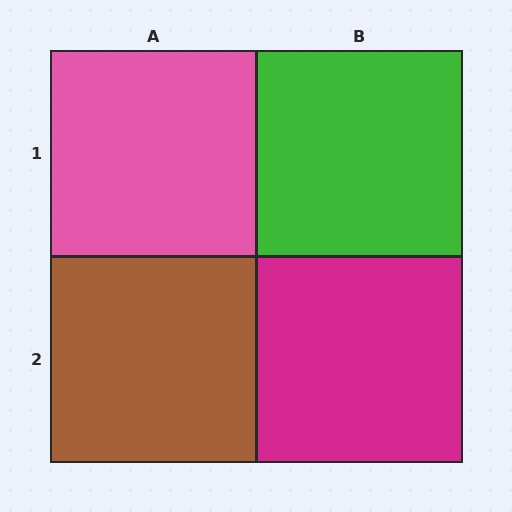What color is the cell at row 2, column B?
Magenta.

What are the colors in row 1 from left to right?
Pink, green.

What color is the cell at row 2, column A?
Brown.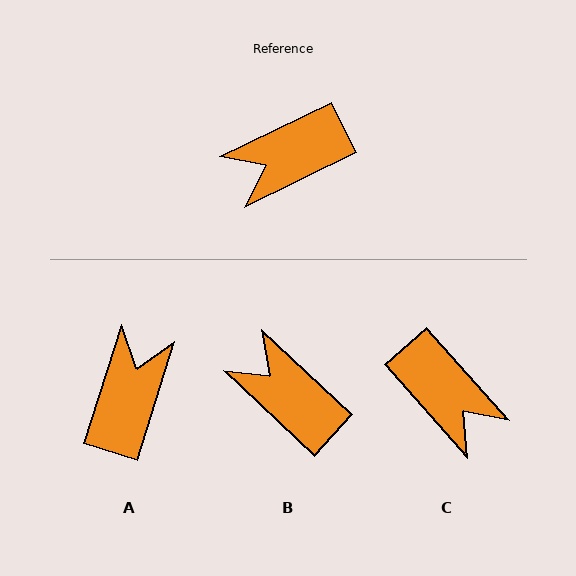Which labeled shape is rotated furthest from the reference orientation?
A, about 133 degrees away.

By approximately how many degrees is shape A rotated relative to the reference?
Approximately 133 degrees clockwise.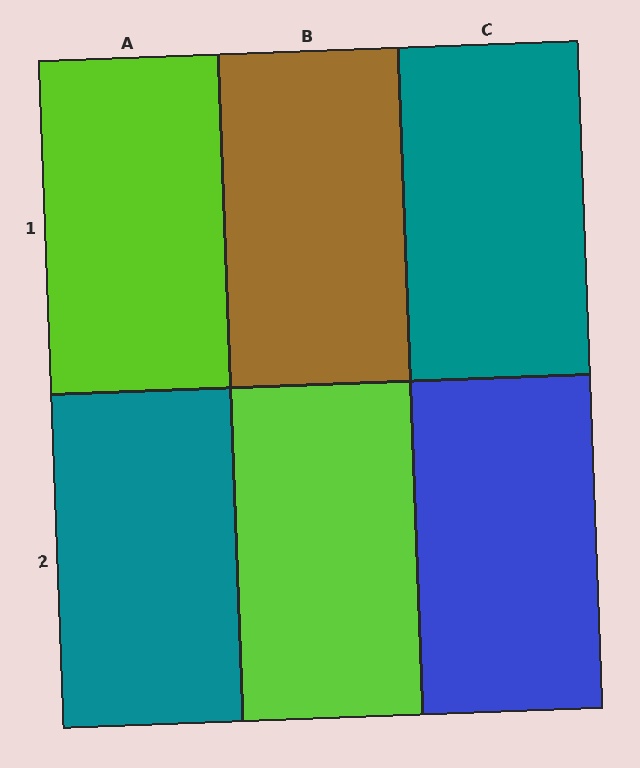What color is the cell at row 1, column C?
Teal.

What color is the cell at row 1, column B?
Brown.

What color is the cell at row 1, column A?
Lime.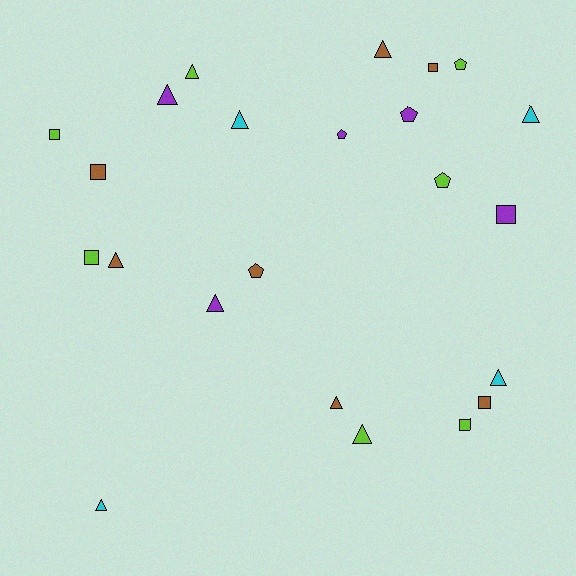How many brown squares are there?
There are 3 brown squares.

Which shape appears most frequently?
Triangle, with 11 objects.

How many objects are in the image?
There are 23 objects.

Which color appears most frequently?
Lime, with 7 objects.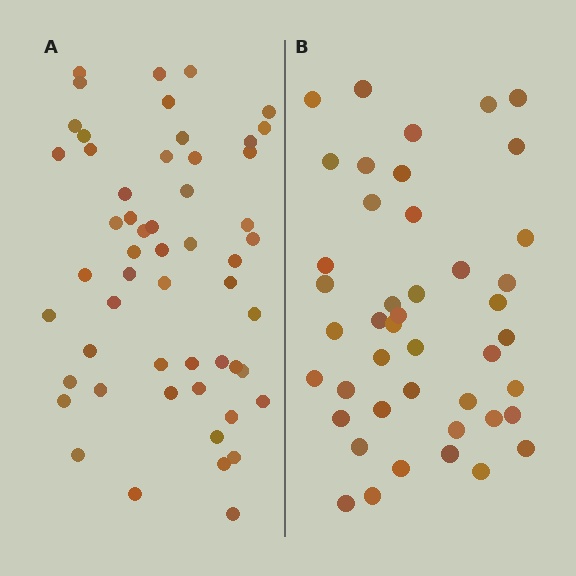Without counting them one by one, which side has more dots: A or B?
Region A (the left region) has more dots.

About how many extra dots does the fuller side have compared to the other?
Region A has roughly 10 or so more dots than region B.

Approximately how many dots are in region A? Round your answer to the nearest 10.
About 50 dots. (The exact count is 54, which rounds to 50.)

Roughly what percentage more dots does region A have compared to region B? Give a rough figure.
About 25% more.